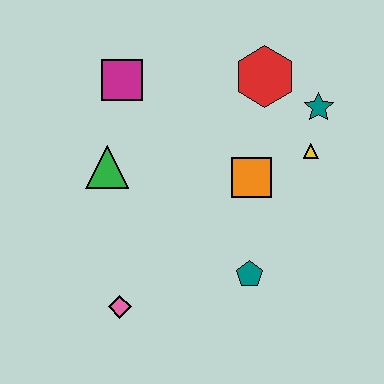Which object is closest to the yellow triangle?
The teal star is closest to the yellow triangle.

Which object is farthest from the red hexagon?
The pink diamond is farthest from the red hexagon.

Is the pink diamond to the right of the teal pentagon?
No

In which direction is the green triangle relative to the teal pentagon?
The green triangle is to the left of the teal pentagon.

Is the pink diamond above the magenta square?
No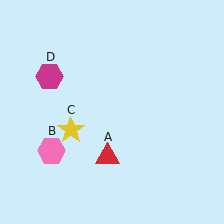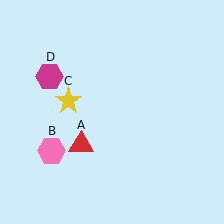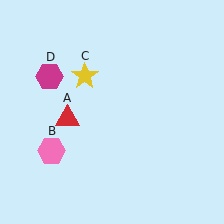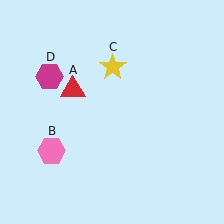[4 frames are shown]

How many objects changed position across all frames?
2 objects changed position: red triangle (object A), yellow star (object C).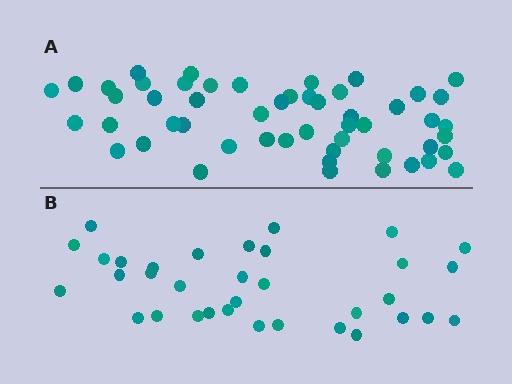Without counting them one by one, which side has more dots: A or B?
Region A (the top region) has more dots.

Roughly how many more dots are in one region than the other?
Region A has approximately 20 more dots than region B.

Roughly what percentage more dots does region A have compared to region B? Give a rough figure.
About 55% more.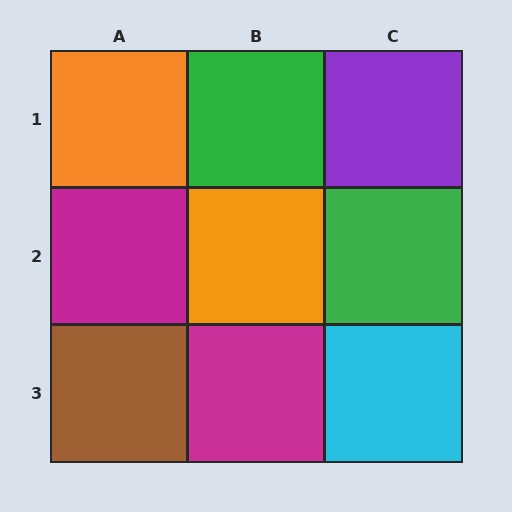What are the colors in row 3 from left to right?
Brown, magenta, cyan.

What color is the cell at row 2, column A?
Magenta.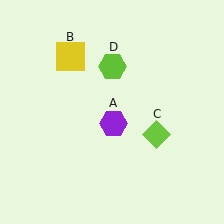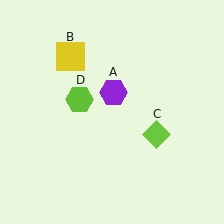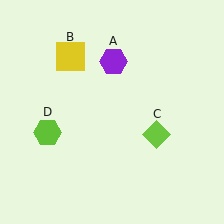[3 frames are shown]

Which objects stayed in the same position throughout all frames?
Yellow square (object B) and lime diamond (object C) remained stationary.